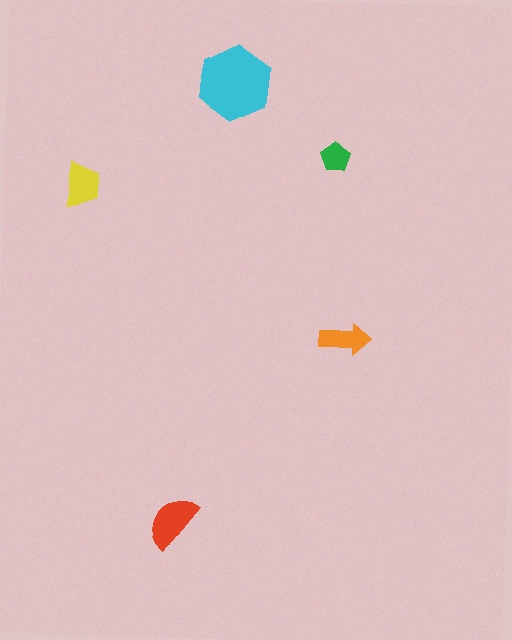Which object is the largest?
The cyan hexagon.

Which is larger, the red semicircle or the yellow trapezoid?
The red semicircle.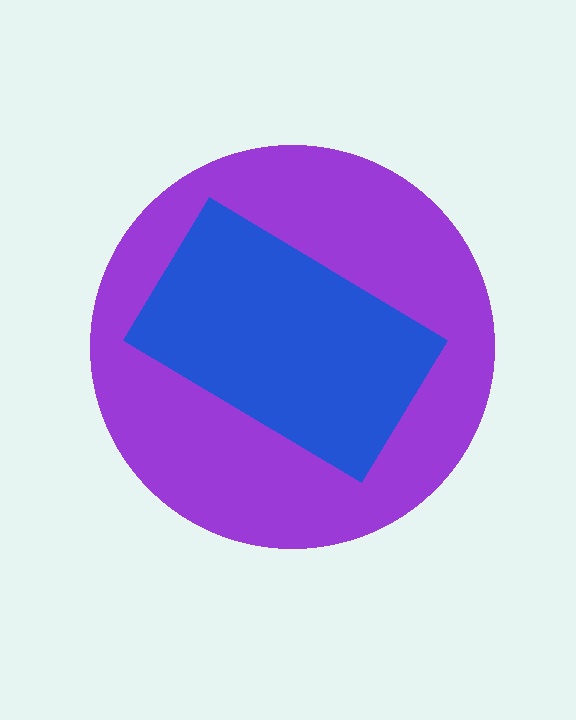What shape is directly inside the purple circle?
The blue rectangle.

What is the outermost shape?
The purple circle.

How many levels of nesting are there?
2.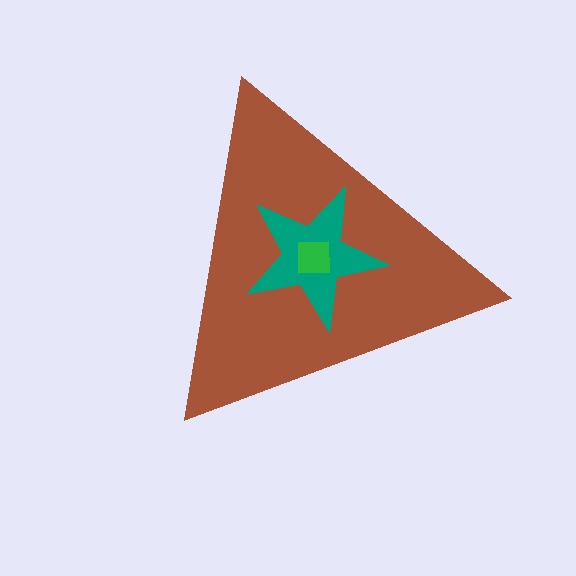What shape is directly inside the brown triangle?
The teal star.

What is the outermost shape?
The brown triangle.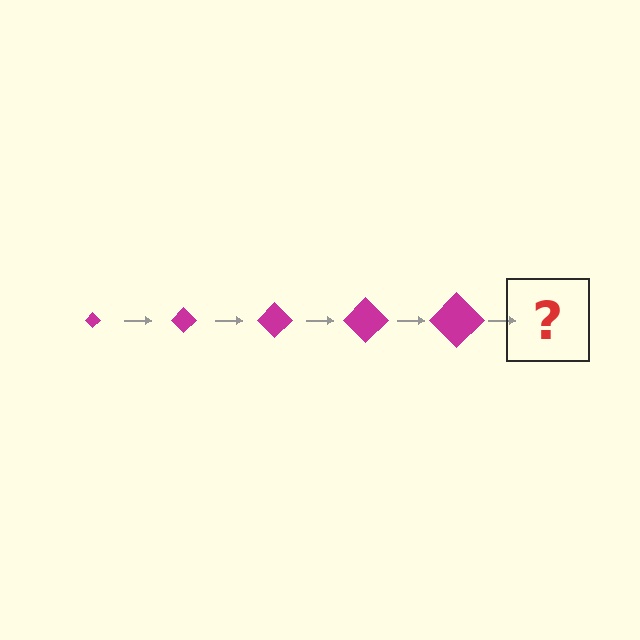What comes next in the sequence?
The next element should be a magenta diamond, larger than the previous one.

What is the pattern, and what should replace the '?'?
The pattern is that the diamond gets progressively larger each step. The '?' should be a magenta diamond, larger than the previous one.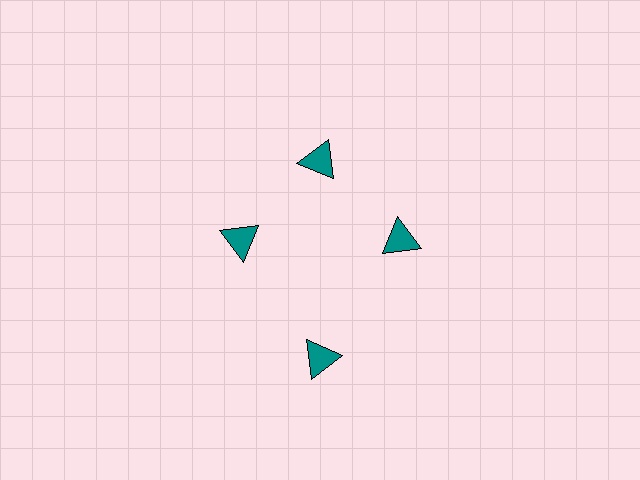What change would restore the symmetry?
The symmetry would be restored by moving it inward, back onto the ring so that all 4 triangles sit at equal angles and equal distance from the center.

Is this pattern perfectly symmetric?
No. The 4 teal triangles are arranged in a ring, but one element near the 6 o'clock position is pushed outward from the center, breaking the 4-fold rotational symmetry.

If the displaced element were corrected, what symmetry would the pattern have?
It would have 4-fold rotational symmetry — the pattern would map onto itself every 90 degrees.